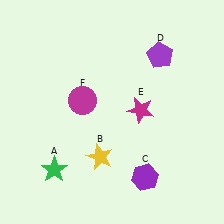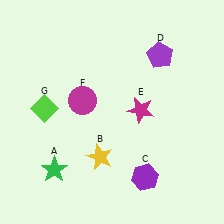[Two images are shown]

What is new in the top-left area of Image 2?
A lime diamond (G) was added in the top-left area of Image 2.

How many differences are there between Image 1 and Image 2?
There is 1 difference between the two images.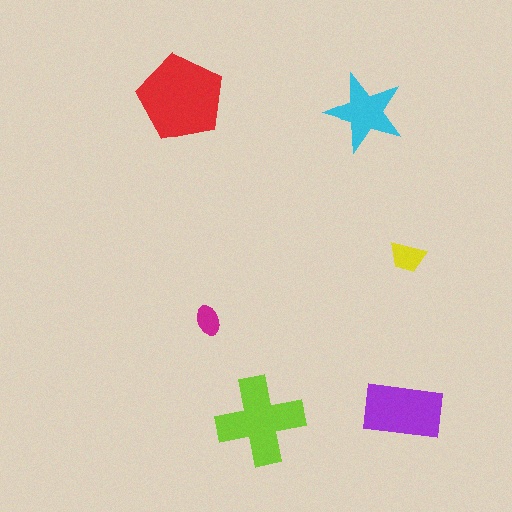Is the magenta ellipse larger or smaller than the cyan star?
Smaller.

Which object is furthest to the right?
The yellow trapezoid is rightmost.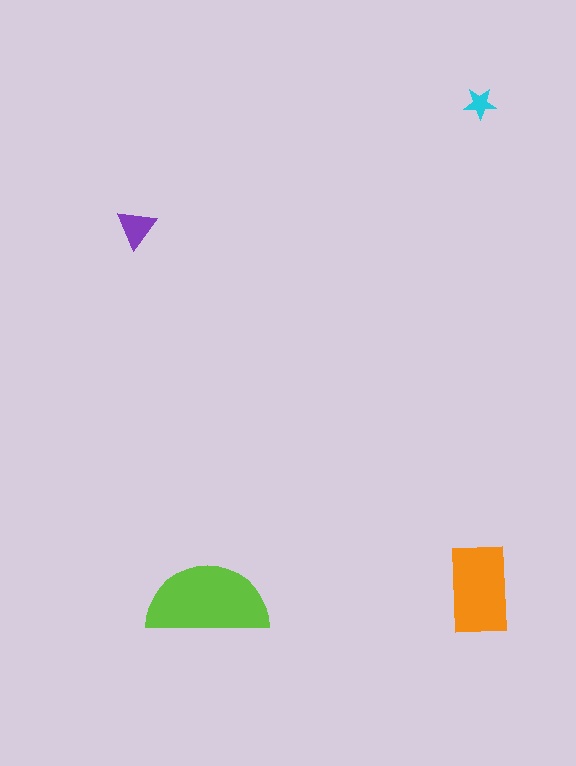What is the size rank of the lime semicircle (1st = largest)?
1st.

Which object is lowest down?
The lime semicircle is bottommost.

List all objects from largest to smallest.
The lime semicircle, the orange rectangle, the purple triangle, the cyan star.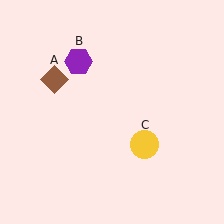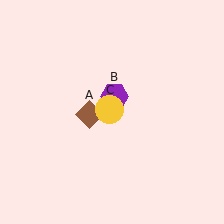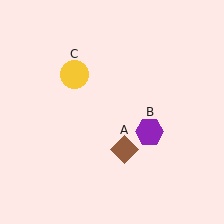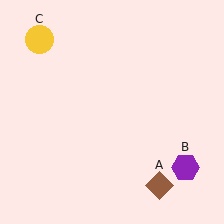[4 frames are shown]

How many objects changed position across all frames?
3 objects changed position: brown diamond (object A), purple hexagon (object B), yellow circle (object C).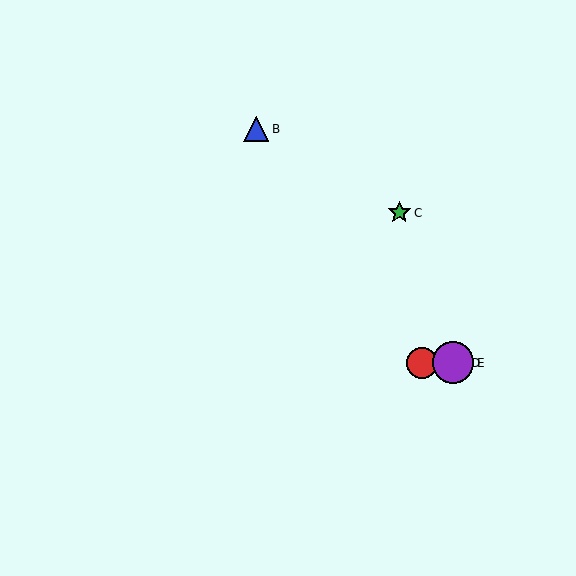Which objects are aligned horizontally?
Objects A, D, E are aligned horizontally.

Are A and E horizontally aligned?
Yes, both are at y≈363.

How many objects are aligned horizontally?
3 objects (A, D, E) are aligned horizontally.